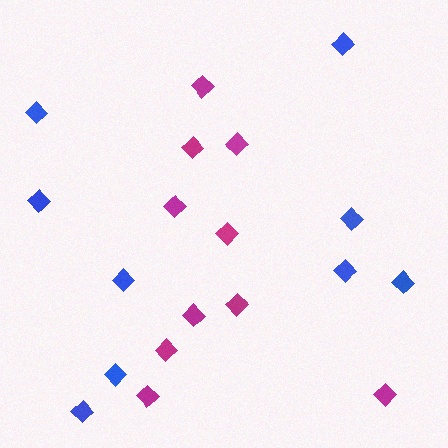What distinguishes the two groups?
There are 2 groups: one group of magenta diamonds (10) and one group of blue diamonds (9).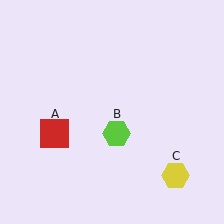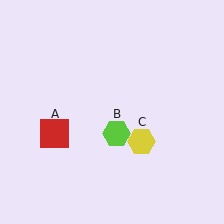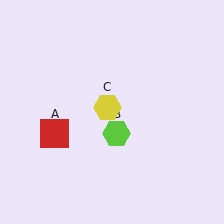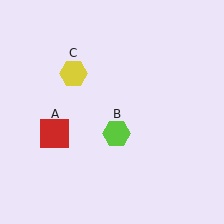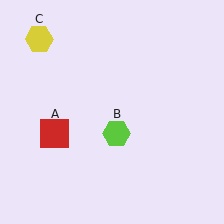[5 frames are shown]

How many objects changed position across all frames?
1 object changed position: yellow hexagon (object C).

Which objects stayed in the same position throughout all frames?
Red square (object A) and lime hexagon (object B) remained stationary.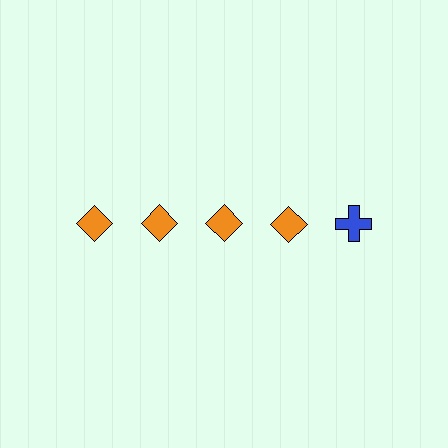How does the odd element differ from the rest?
It differs in both color (blue instead of orange) and shape (cross instead of diamond).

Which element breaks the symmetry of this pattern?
The blue cross in the top row, rightmost column breaks the symmetry. All other shapes are orange diamonds.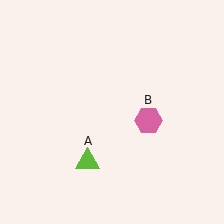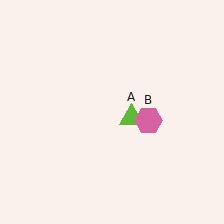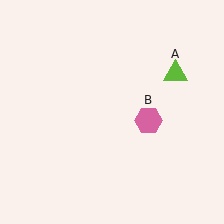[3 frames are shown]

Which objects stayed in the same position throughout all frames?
Pink hexagon (object B) remained stationary.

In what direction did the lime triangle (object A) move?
The lime triangle (object A) moved up and to the right.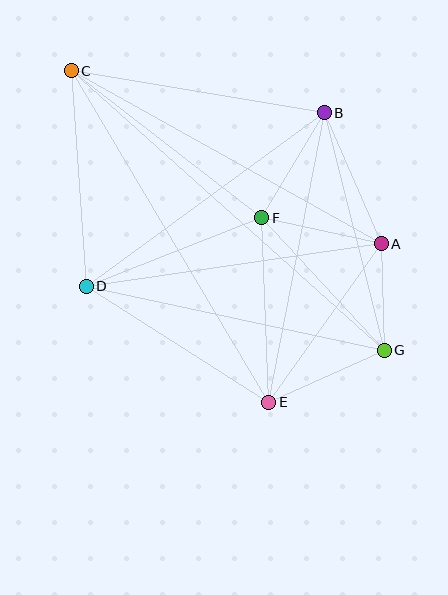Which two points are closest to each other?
Points A and G are closest to each other.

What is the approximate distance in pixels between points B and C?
The distance between B and C is approximately 257 pixels.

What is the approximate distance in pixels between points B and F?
The distance between B and F is approximately 122 pixels.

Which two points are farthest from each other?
Points C and G are farthest from each other.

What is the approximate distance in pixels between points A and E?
The distance between A and E is approximately 195 pixels.